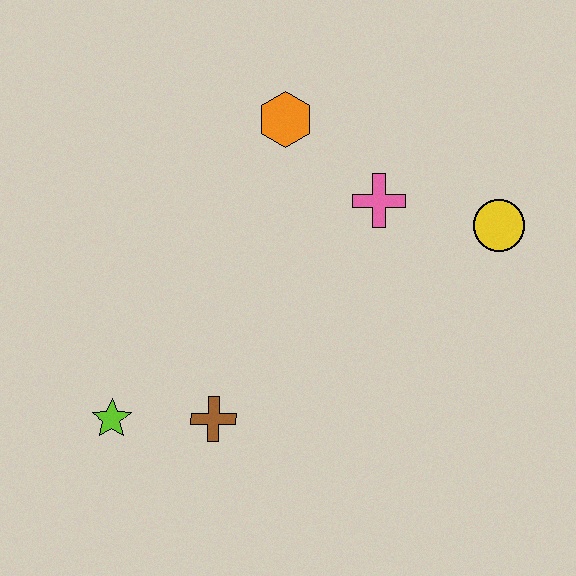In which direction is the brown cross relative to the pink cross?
The brown cross is below the pink cross.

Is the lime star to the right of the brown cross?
No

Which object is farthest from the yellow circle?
The lime star is farthest from the yellow circle.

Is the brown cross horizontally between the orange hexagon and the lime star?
Yes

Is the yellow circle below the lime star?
No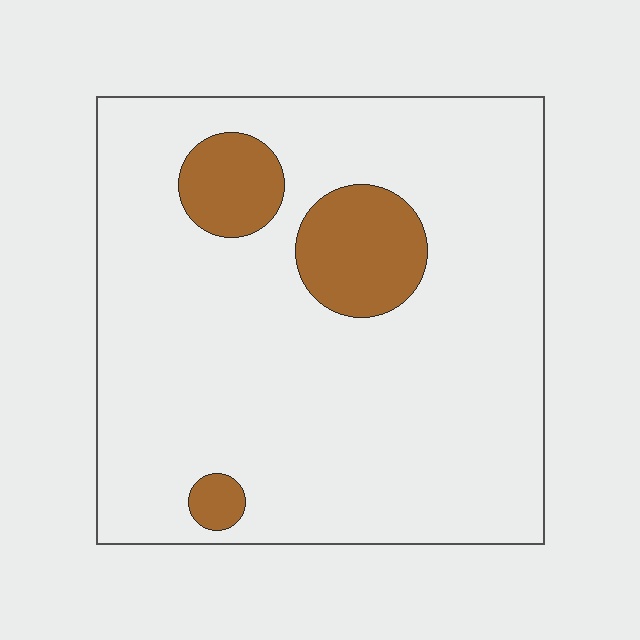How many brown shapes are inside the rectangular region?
3.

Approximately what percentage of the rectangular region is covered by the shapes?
Approximately 15%.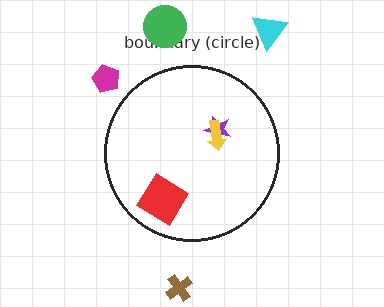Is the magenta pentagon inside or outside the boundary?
Outside.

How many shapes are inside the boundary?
3 inside, 4 outside.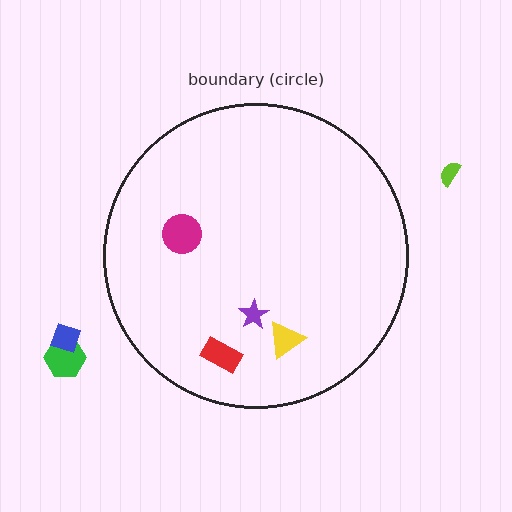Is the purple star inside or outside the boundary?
Inside.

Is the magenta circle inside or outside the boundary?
Inside.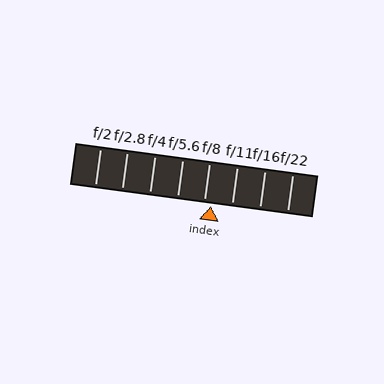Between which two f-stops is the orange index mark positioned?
The index mark is between f/8 and f/11.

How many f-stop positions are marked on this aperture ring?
There are 8 f-stop positions marked.